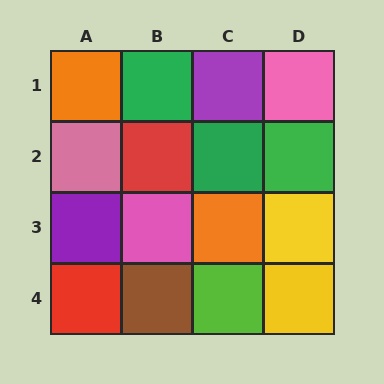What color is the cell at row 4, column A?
Red.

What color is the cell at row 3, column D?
Yellow.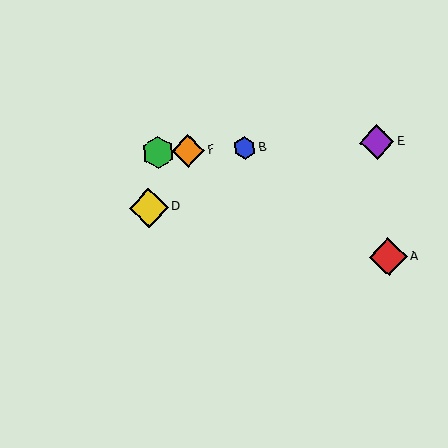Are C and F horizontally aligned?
Yes, both are at y≈152.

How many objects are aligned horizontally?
4 objects (B, C, E, F) are aligned horizontally.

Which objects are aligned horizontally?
Objects B, C, E, F are aligned horizontally.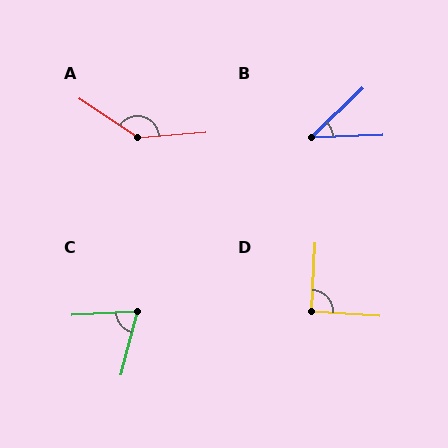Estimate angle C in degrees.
Approximately 72 degrees.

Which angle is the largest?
A, at approximately 141 degrees.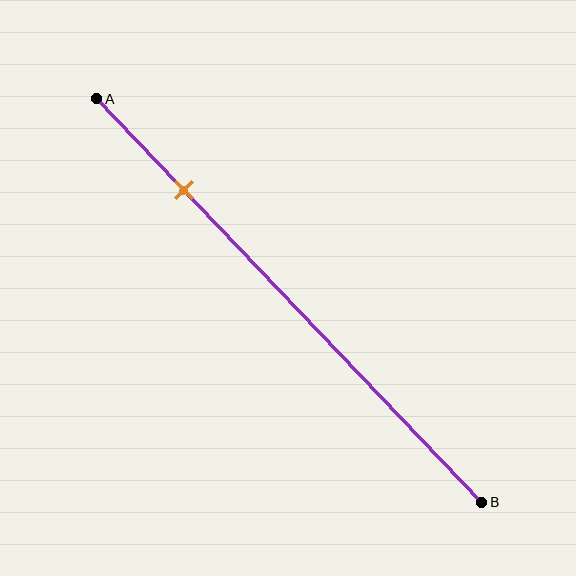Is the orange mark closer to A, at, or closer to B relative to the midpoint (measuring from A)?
The orange mark is closer to point A than the midpoint of segment AB.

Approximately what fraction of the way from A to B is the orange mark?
The orange mark is approximately 25% of the way from A to B.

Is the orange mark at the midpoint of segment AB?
No, the mark is at about 25% from A, not at the 50% midpoint.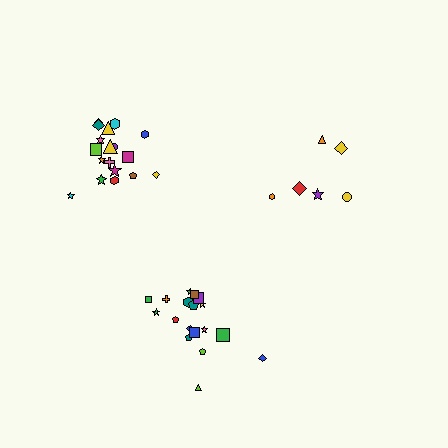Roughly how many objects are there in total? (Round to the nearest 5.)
Roughly 40 objects in total.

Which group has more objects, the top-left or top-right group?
The top-left group.